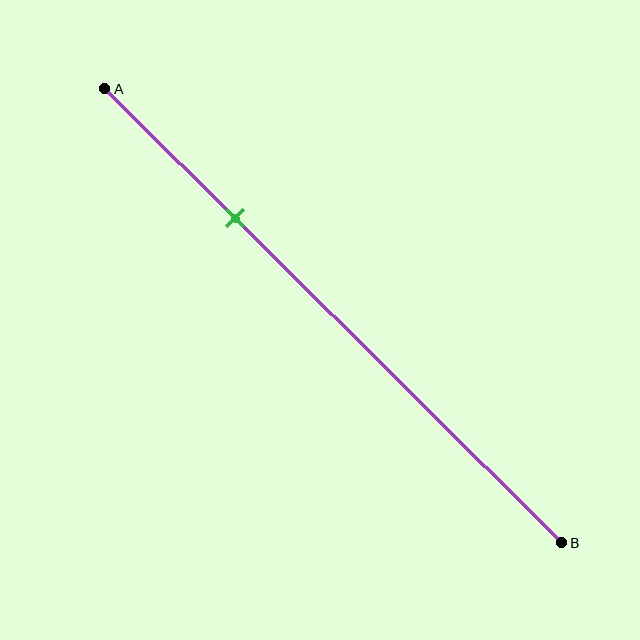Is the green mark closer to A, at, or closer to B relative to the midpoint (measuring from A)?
The green mark is closer to point A than the midpoint of segment AB.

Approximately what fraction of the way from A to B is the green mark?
The green mark is approximately 30% of the way from A to B.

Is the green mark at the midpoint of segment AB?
No, the mark is at about 30% from A, not at the 50% midpoint.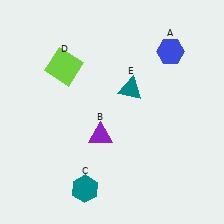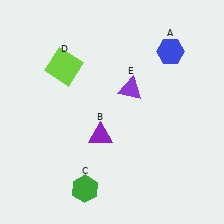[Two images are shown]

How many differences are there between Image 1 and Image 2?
There are 2 differences between the two images.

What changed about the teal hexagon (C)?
In Image 1, C is teal. In Image 2, it changed to green.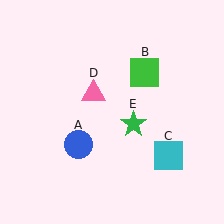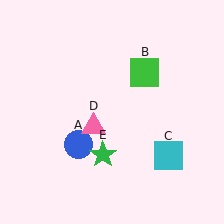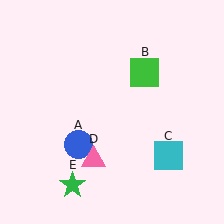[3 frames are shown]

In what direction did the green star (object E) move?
The green star (object E) moved down and to the left.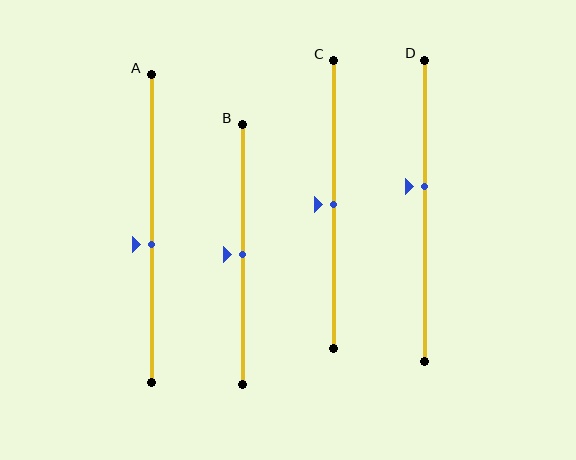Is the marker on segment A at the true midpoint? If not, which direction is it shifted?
No, the marker on segment A is shifted downward by about 5% of the segment length.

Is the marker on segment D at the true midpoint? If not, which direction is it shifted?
No, the marker on segment D is shifted upward by about 8% of the segment length.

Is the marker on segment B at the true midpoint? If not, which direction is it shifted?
Yes, the marker on segment B is at the true midpoint.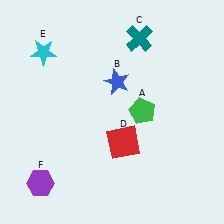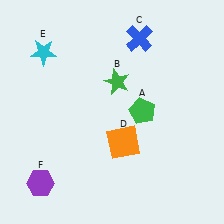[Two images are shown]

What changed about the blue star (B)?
In Image 1, B is blue. In Image 2, it changed to green.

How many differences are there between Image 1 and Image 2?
There are 3 differences between the two images.